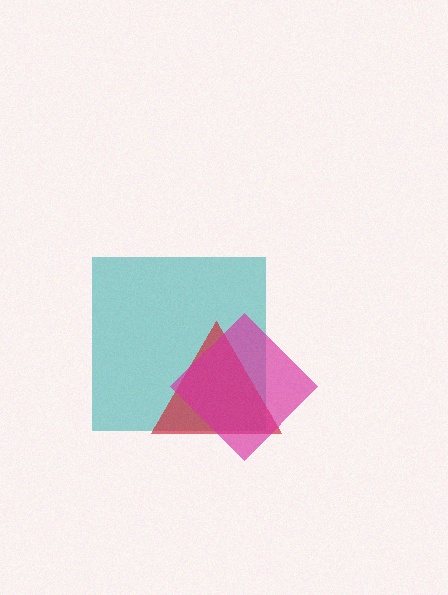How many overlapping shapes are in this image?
There are 3 overlapping shapes in the image.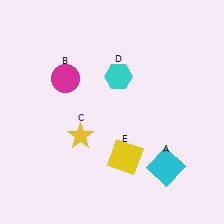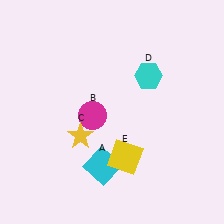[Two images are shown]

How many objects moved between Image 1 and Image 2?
3 objects moved between the two images.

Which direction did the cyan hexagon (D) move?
The cyan hexagon (D) moved right.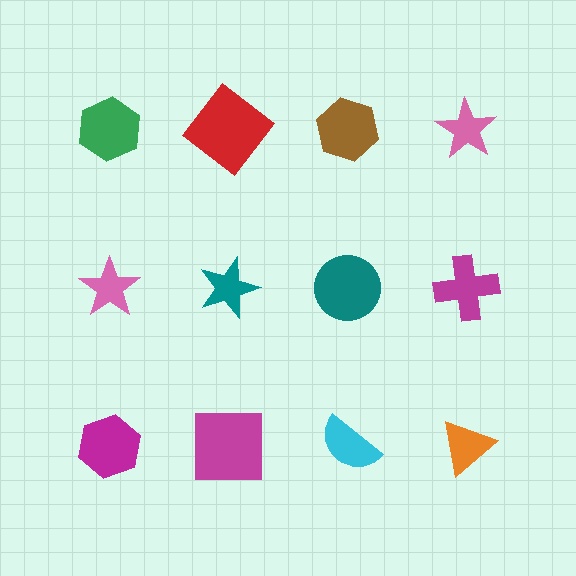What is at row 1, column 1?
A green hexagon.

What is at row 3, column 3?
A cyan semicircle.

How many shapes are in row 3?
4 shapes.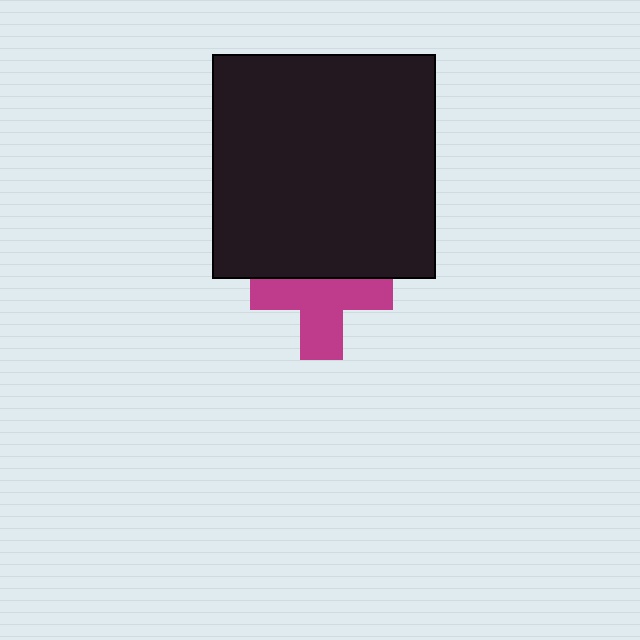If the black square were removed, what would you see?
You would see the complete magenta cross.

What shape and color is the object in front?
The object in front is a black square.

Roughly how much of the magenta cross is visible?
About half of it is visible (roughly 62%).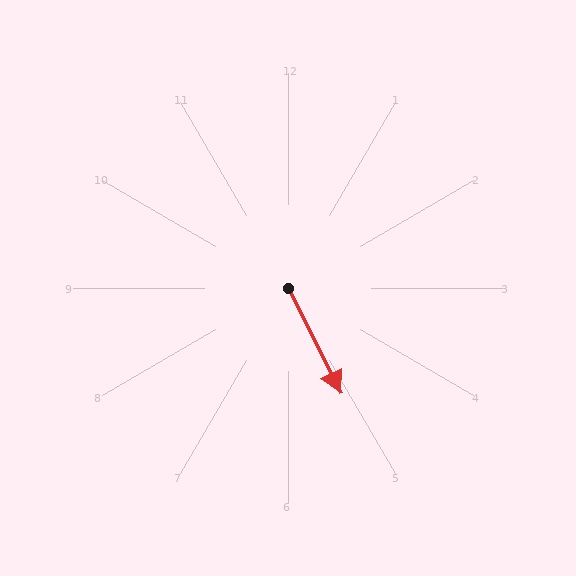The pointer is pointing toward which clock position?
Roughly 5 o'clock.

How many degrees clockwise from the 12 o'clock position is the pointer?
Approximately 153 degrees.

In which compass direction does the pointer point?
Southeast.